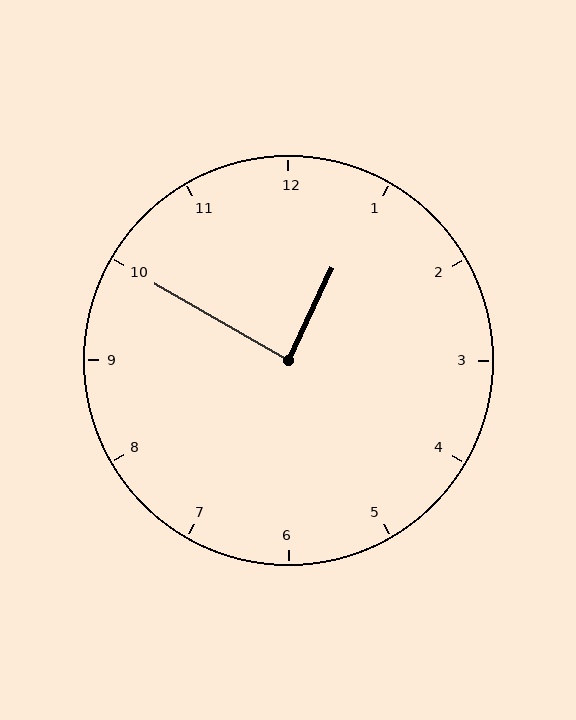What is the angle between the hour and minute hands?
Approximately 85 degrees.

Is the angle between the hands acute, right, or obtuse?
It is right.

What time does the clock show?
12:50.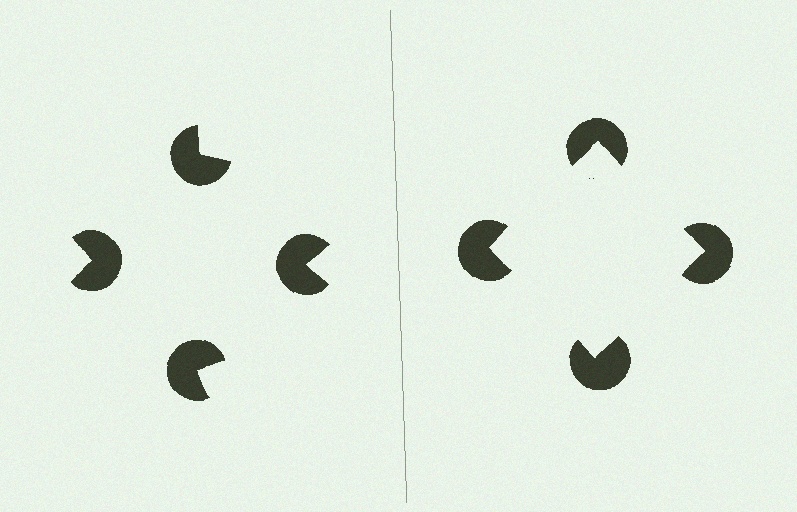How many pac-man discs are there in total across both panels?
8 — 4 on each side.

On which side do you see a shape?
An illusory square appears on the right side. On the left side the wedge cuts are rotated, so no coherent shape forms.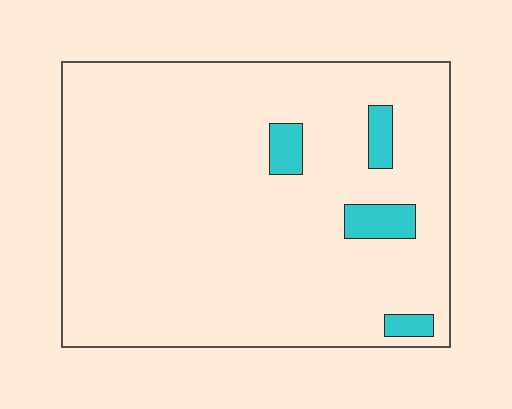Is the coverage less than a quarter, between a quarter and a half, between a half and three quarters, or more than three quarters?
Less than a quarter.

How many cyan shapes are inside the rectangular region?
4.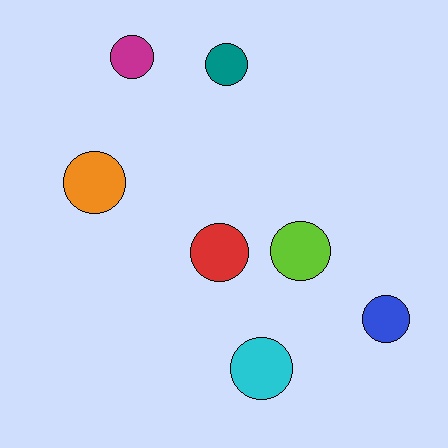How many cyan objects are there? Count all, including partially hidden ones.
There is 1 cyan object.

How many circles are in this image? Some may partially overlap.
There are 7 circles.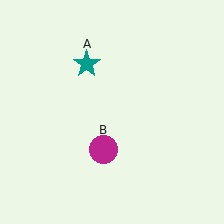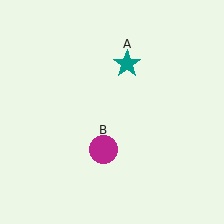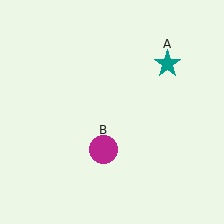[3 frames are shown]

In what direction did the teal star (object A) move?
The teal star (object A) moved right.